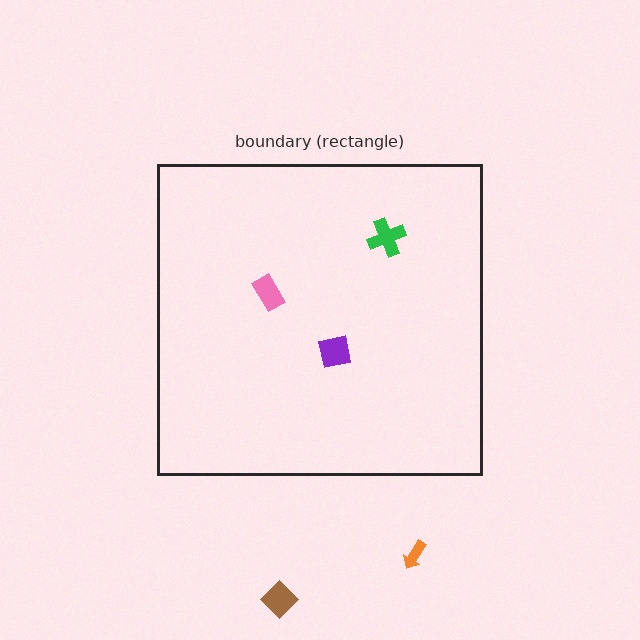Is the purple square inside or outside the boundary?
Inside.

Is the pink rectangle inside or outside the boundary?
Inside.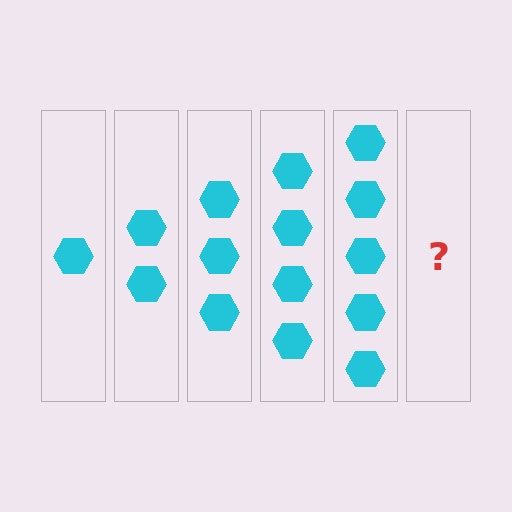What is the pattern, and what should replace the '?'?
The pattern is that each step adds one more hexagon. The '?' should be 6 hexagons.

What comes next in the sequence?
The next element should be 6 hexagons.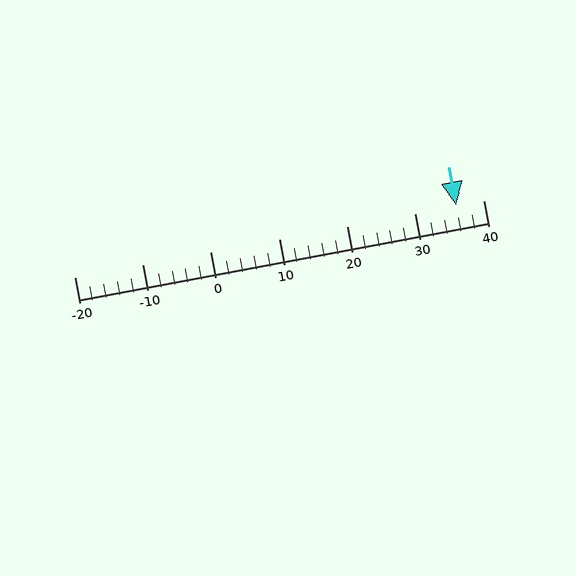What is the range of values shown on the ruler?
The ruler shows values from -20 to 40.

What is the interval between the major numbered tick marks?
The major tick marks are spaced 10 units apart.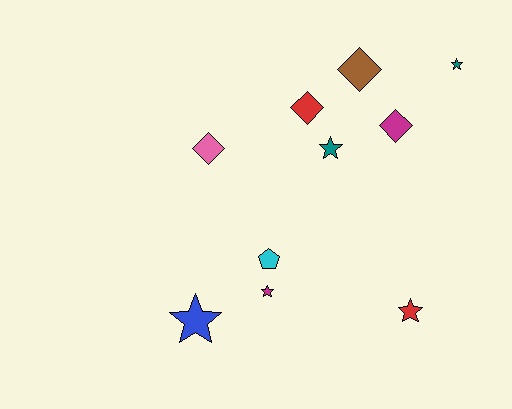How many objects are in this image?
There are 10 objects.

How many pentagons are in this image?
There is 1 pentagon.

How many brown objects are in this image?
There is 1 brown object.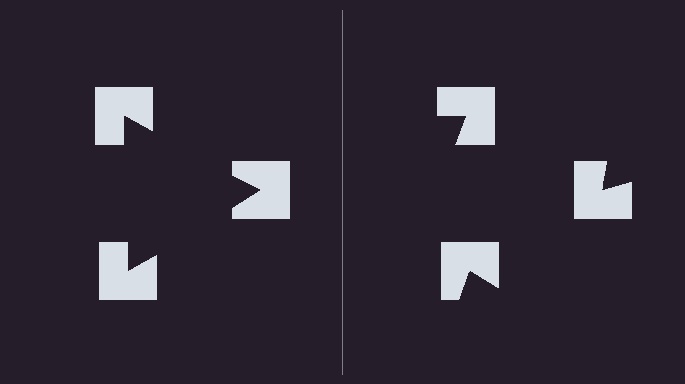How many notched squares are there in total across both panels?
6 — 3 on each side.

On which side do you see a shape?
An illusory triangle appears on the left side. On the right side the wedge cuts are rotated, so no coherent shape forms.